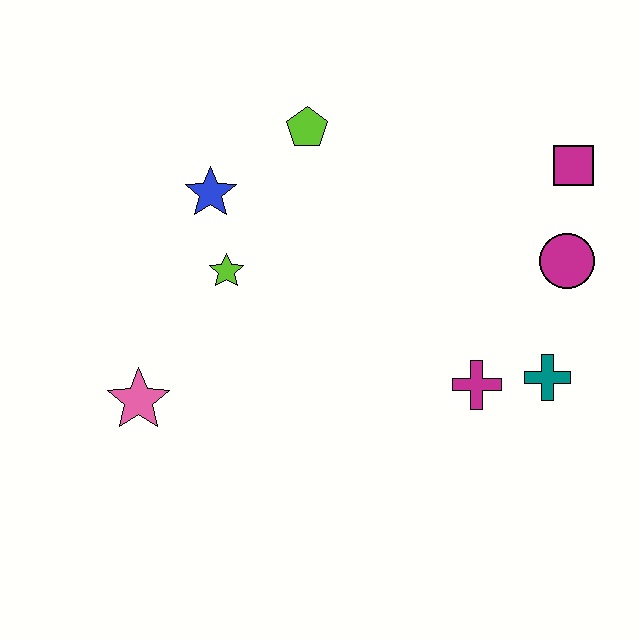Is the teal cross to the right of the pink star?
Yes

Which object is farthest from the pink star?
The magenta square is farthest from the pink star.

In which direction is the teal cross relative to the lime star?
The teal cross is to the right of the lime star.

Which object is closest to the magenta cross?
The teal cross is closest to the magenta cross.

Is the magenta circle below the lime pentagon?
Yes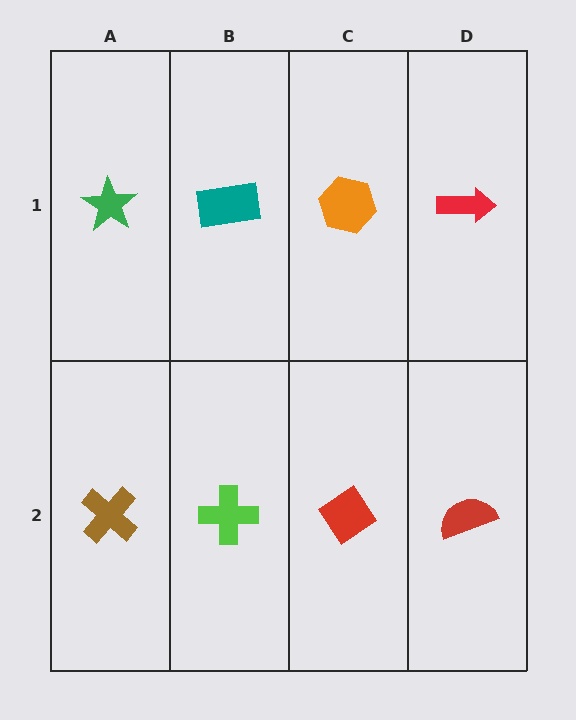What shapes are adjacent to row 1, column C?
A red diamond (row 2, column C), a teal rectangle (row 1, column B), a red arrow (row 1, column D).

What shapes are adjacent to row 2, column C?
An orange hexagon (row 1, column C), a lime cross (row 2, column B), a red semicircle (row 2, column D).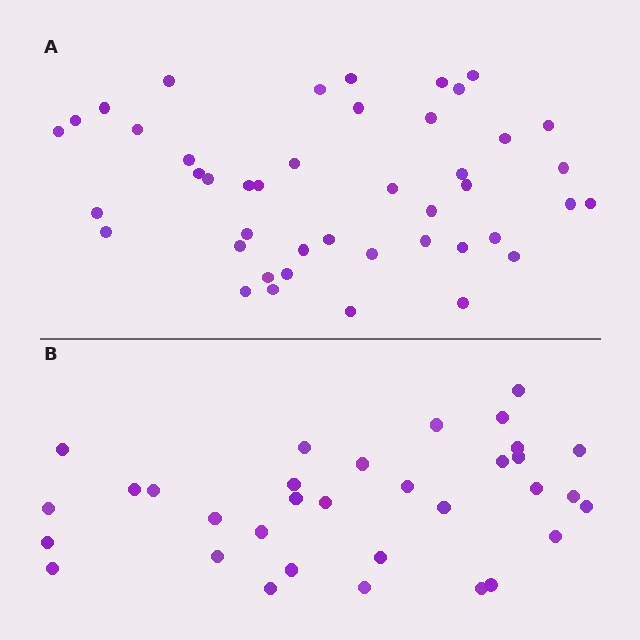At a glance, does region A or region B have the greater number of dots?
Region A (the top region) has more dots.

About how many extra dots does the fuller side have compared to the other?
Region A has roughly 12 or so more dots than region B.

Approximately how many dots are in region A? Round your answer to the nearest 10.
About 40 dots. (The exact count is 44, which rounds to 40.)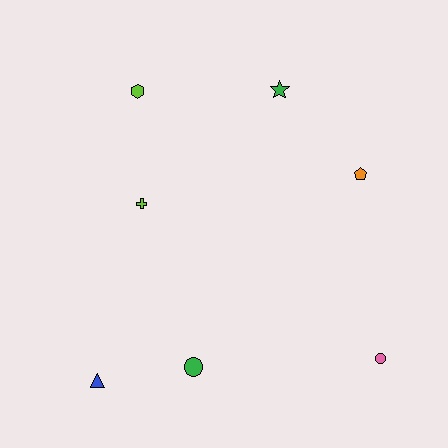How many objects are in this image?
There are 7 objects.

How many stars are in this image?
There is 1 star.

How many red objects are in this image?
There are no red objects.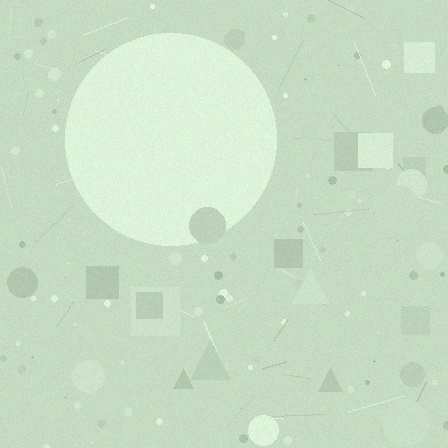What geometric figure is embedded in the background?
A circle is embedded in the background.